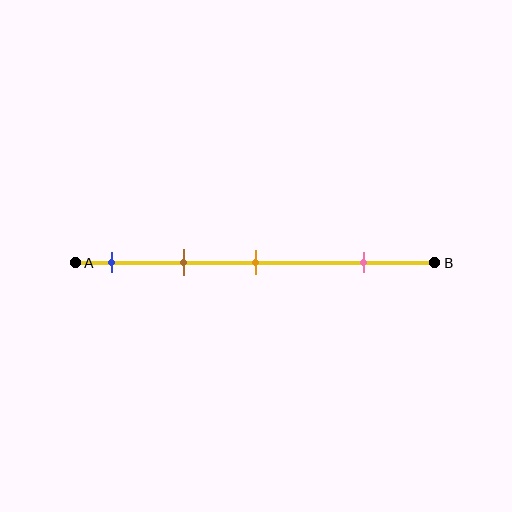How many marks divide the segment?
There are 4 marks dividing the segment.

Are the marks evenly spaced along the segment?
No, the marks are not evenly spaced.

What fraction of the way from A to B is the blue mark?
The blue mark is approximately 10% (0.1) of the way from A to B.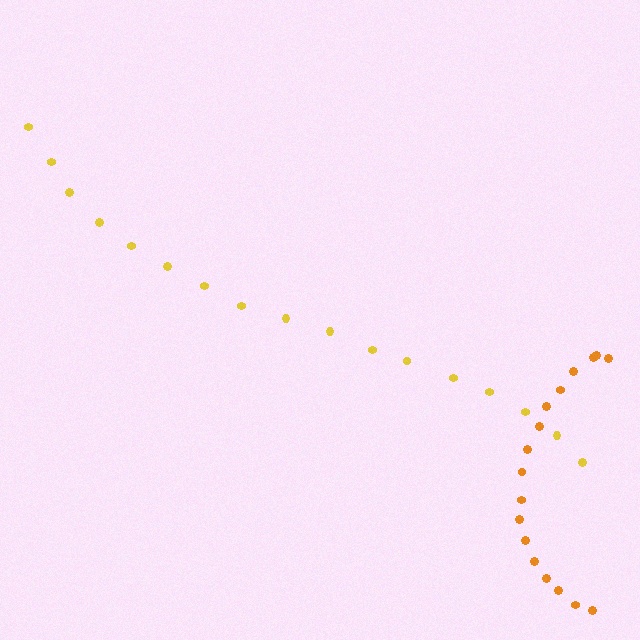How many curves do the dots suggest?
There are 2 distinct paths.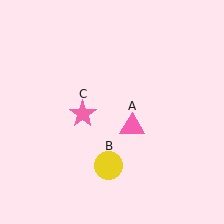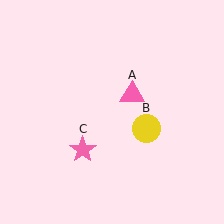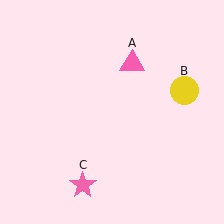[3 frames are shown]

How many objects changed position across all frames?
3 objects changed position: pink triangle (object A), yellow circle (object B), pink star (object C).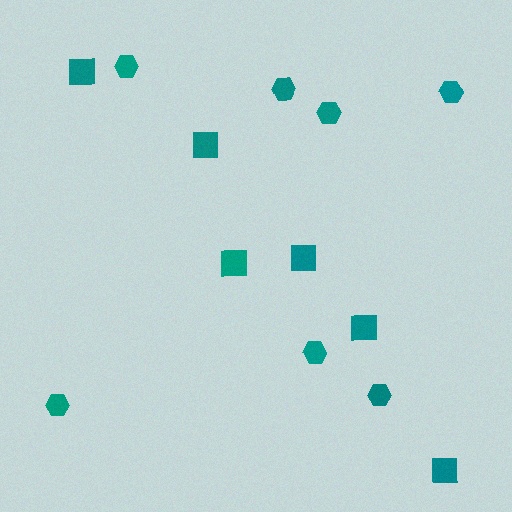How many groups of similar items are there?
There are 2 groups: one group of squares (6) and one group of hexagons (7).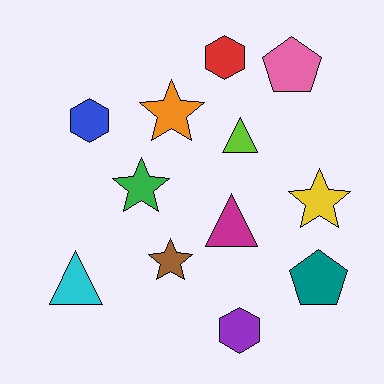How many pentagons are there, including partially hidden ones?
There are 2 pentagons.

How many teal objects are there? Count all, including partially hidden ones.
There is 1 teal object.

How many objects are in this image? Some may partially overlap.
There are 12 objects.